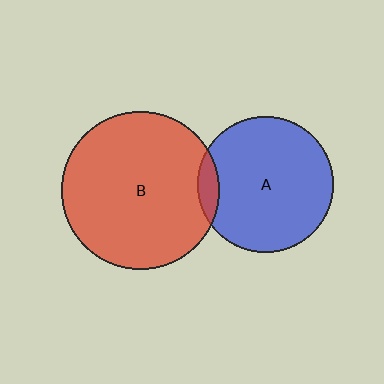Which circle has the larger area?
Circle B (red).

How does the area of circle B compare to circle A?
Approximately 1.4 times.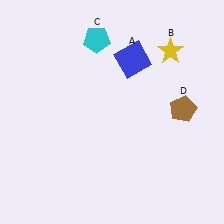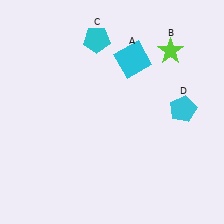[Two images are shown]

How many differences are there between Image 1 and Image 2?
There are 3 differences between the two images.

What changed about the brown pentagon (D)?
In Image 1, D is brown. In Image 2, it changed to cyan.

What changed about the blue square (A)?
In Image 1, A is blue. In Image 2, it changed to cyan.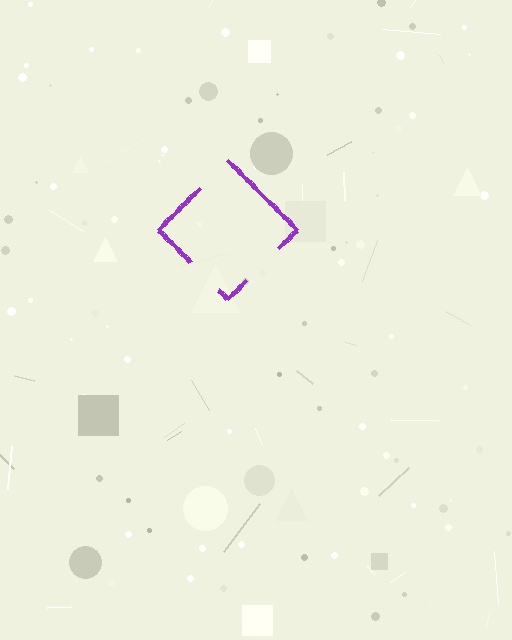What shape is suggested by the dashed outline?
The dashed outline suggests a diamond.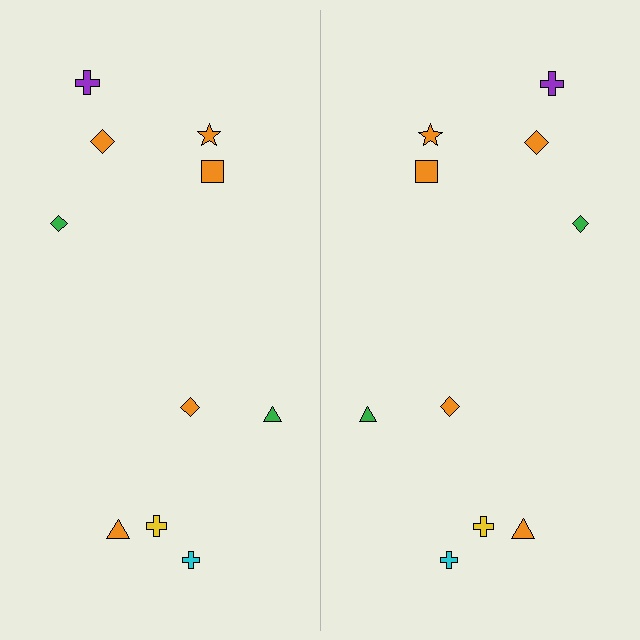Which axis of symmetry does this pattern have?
The pattern has a vertical axis of symmetry running through the center of the image.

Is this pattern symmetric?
Yes, this pattern has bilateral (reflection) symmetry.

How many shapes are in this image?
There are 20 shapes in this image.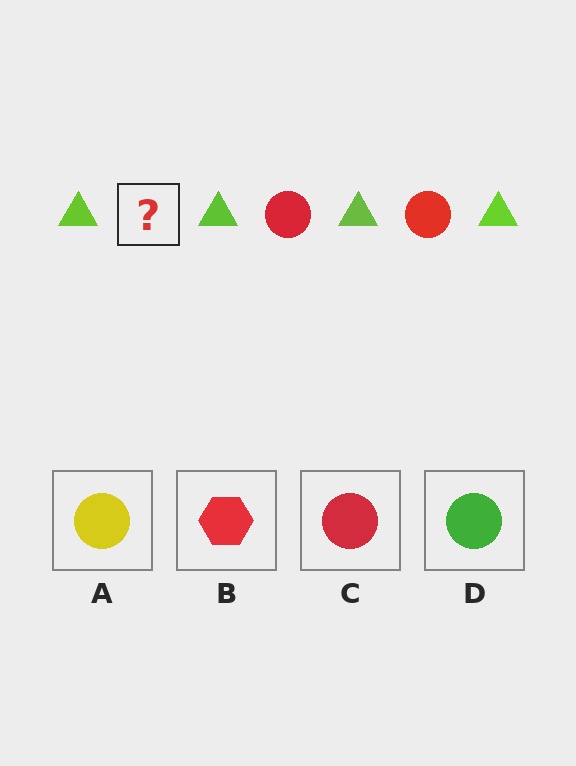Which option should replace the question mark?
Option C.